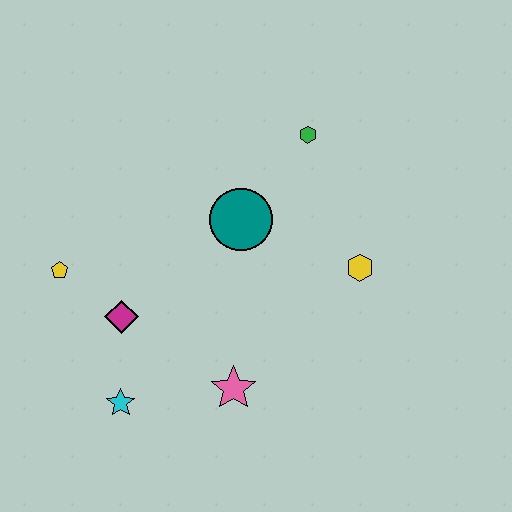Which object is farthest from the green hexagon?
The cyan star is farthest from the green hexagon.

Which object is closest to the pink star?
The cyan star is closest to the pink star.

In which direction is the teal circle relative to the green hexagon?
The teal circle is below the green hexagon.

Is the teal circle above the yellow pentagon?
Yes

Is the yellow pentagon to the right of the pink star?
No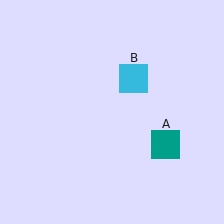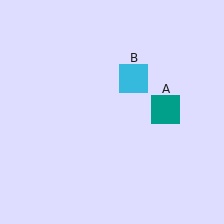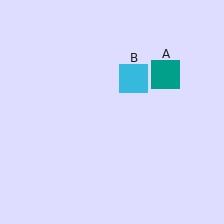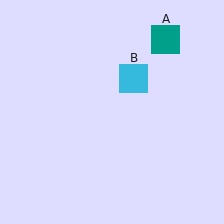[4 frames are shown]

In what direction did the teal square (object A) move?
The teal square (object A) moved up.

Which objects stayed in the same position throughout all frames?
Cyan square (object B) remained stationary.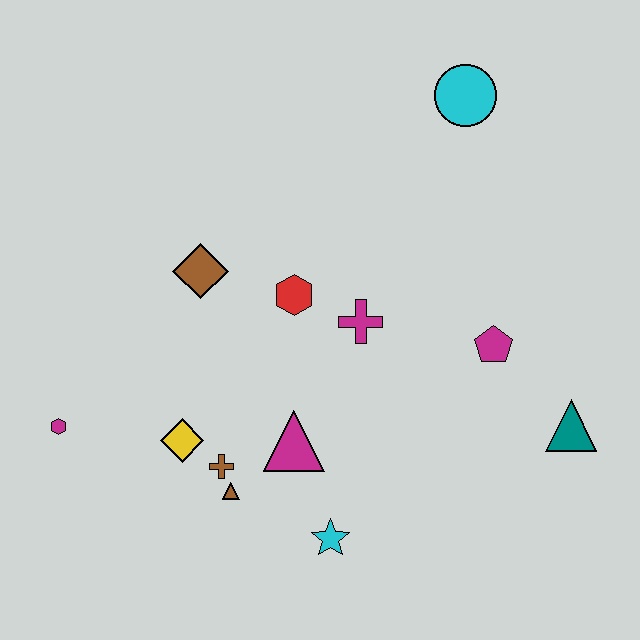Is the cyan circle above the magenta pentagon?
Yes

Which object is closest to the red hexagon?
The magenta cross is closest to the red hexagon.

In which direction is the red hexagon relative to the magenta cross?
The red hexagon is to the left of the magenta cross.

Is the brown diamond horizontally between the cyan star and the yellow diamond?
Yes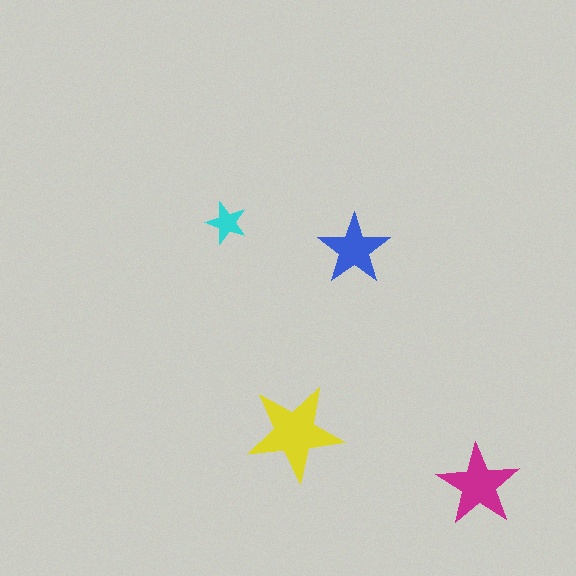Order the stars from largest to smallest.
the yellow one, the magenta one, the blue one, the cyan one.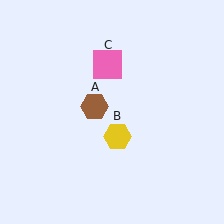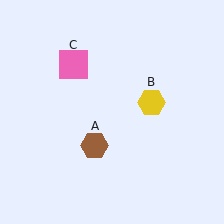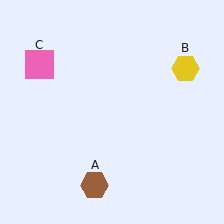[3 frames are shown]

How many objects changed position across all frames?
3 objects changed position: brown hexagon (object A), yellow hexagon (object B), pink square (object C).